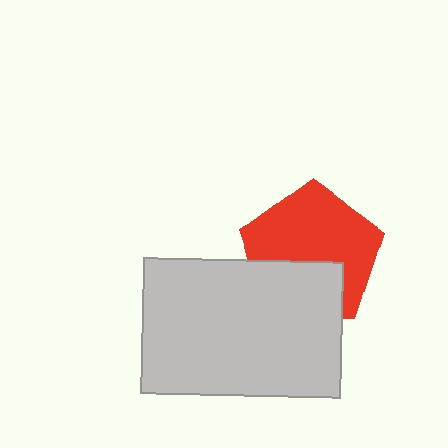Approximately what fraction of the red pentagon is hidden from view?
Roughly 35% of the red pentagon is hidden behind the light gray rectangle.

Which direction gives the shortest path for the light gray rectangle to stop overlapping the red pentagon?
Moving down gives the shortest separation.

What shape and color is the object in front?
The object in front is a light gray rectangle.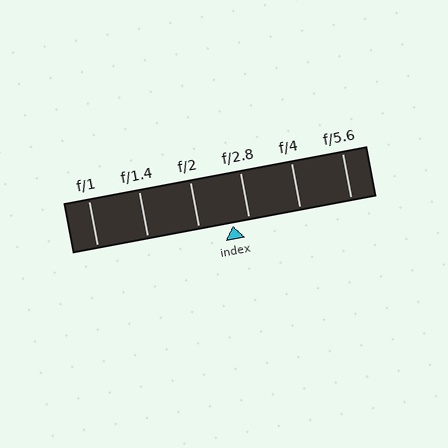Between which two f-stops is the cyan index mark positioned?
The index mark is between f/2 and f/2.8.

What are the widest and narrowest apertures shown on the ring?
The widest aperture shown is f/1 and the narrowest is f/5.6.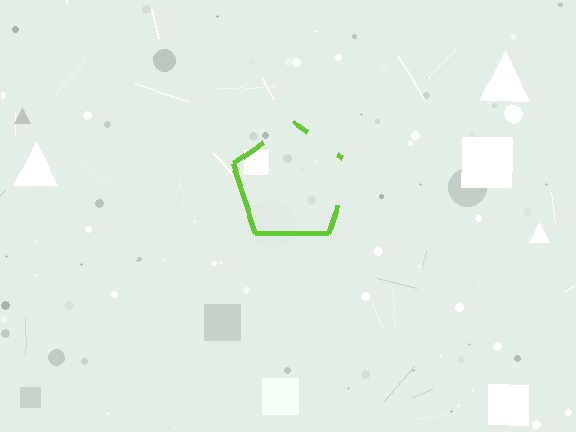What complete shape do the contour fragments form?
The contour fragments form a pentagon.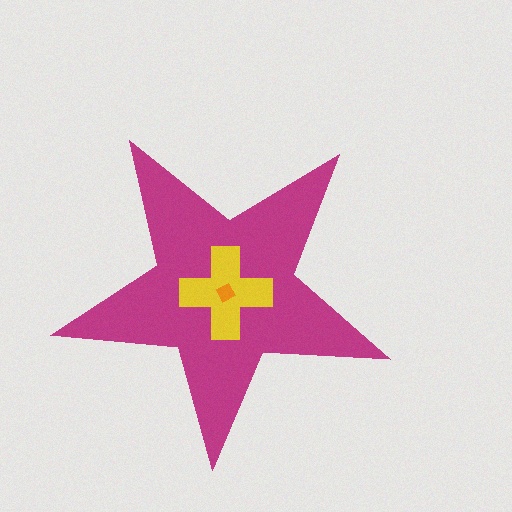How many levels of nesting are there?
3.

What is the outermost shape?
The magenta star.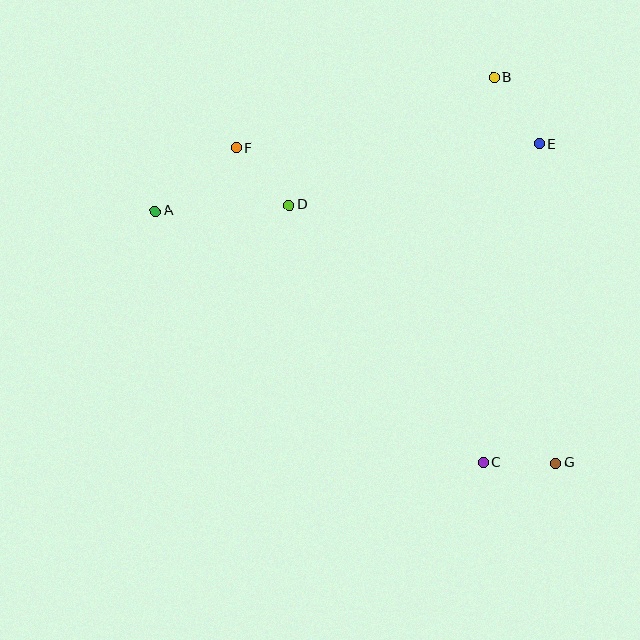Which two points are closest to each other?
Points C and G are closest to each other.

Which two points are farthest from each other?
Points A and G are farthest from each other.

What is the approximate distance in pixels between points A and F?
The distance between A and F is approximately 103 pixels.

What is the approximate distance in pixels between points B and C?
The distance between B and C is approximately 385 pixels.